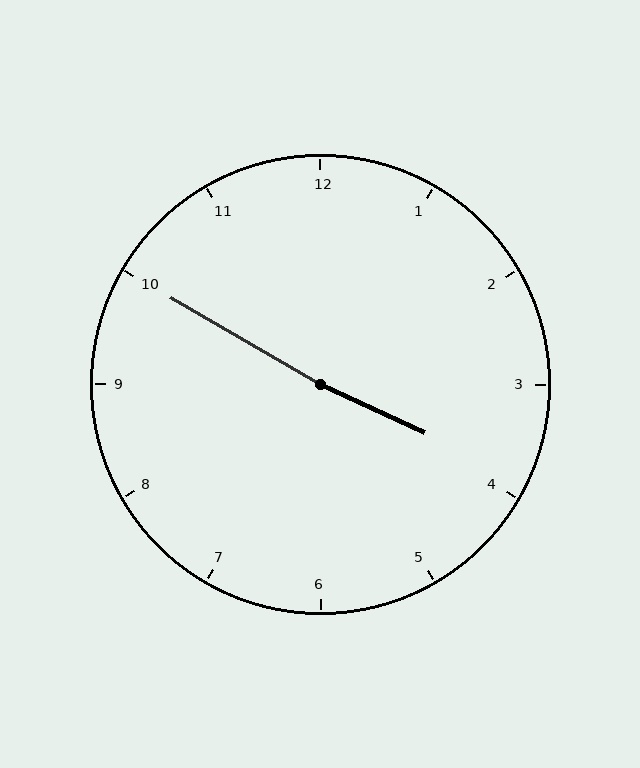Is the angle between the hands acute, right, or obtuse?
It is obtuse.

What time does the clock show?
3:50.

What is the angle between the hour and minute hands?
Approximately 175 degrees.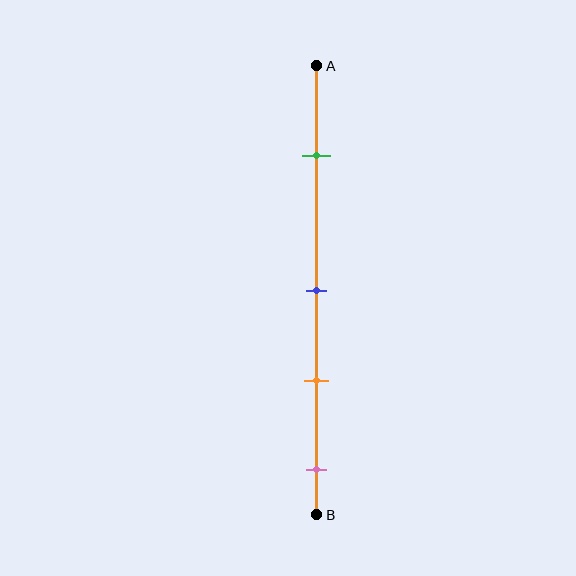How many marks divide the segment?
There are 4 marks dividing the segment.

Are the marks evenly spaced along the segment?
No, the marks are not evenly spaced.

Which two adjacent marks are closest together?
The blue and orange marks are the closest adjacent pair.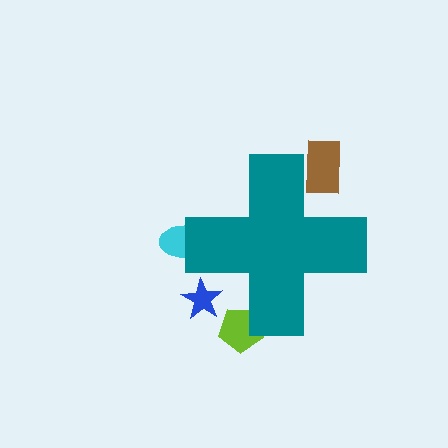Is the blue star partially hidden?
Yes, the blue star is partially hidden behind the teal cross.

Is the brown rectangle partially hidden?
Yes, the brown rectangle is partially hidden behind the teal cross.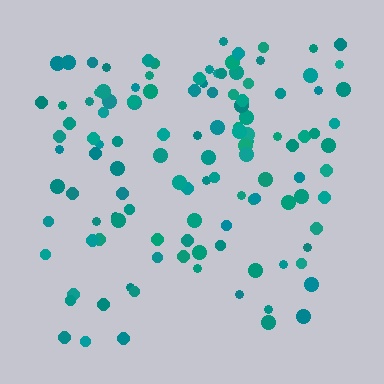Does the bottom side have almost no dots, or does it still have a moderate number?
Still a moderate number, just noticeably fewer than the top.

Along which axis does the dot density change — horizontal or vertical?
Vertical.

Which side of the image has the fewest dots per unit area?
The bottom.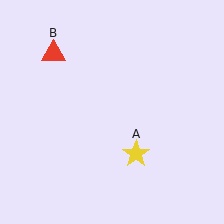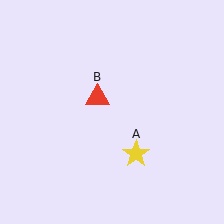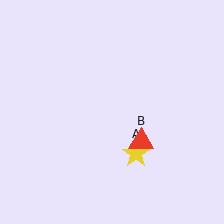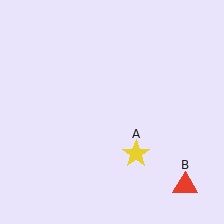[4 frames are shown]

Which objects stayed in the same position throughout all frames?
Yellow star (object A) remained stationary.